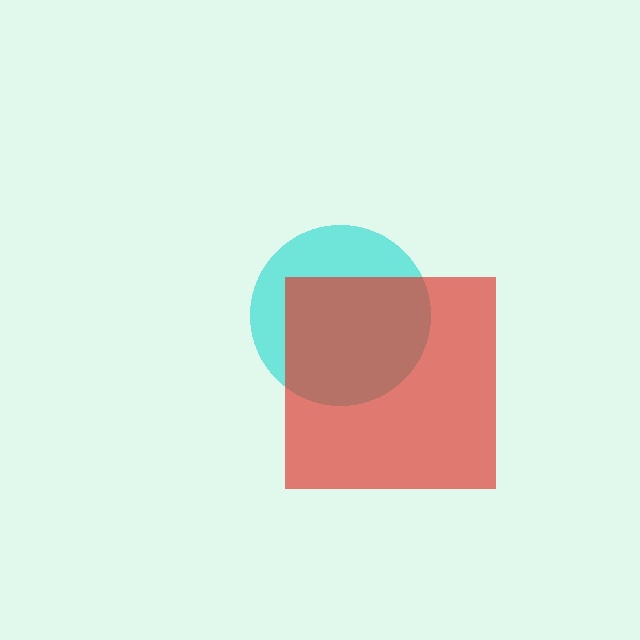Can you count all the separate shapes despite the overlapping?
Yes, there are 2 separate shapes.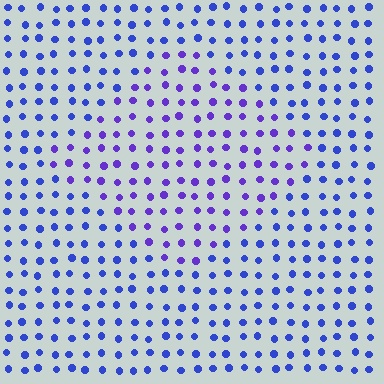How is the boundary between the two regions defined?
The boundary is defined purely by a slight shift in hue (about 29 degrees). Spacing, size, and orientation are identical on both sides.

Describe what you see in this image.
The image is filled with small blue elements in a uniform arrangement. A diamond-shaped region is visible where the elements are tinted to a slightly different hue, forming a subtle color boundary.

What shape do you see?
I see a diamond.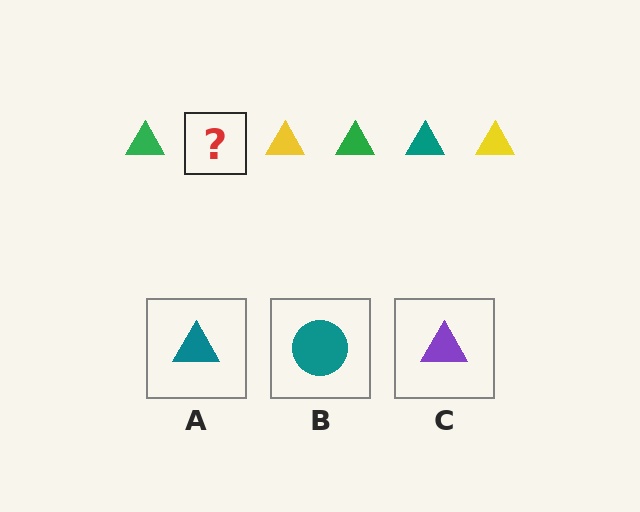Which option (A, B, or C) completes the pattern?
A.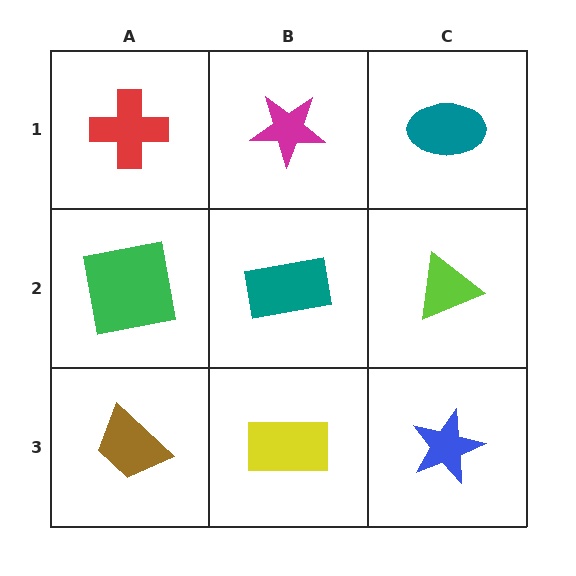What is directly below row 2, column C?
A blue star.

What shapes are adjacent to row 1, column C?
A lime triangle (row 2, column C), a magenta star (row 1, column B).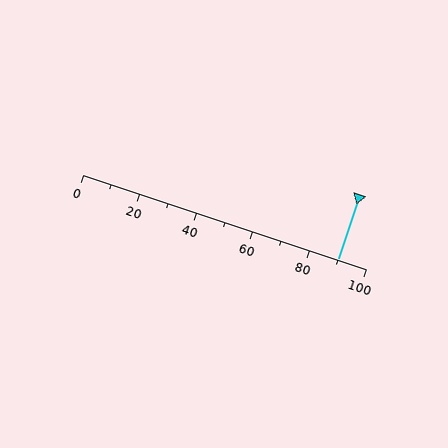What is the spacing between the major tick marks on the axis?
The major ticks are spaced 20 apart.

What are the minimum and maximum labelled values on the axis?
The axis runs from 0 to 100.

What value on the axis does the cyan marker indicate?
The marker indicates approximately 90.